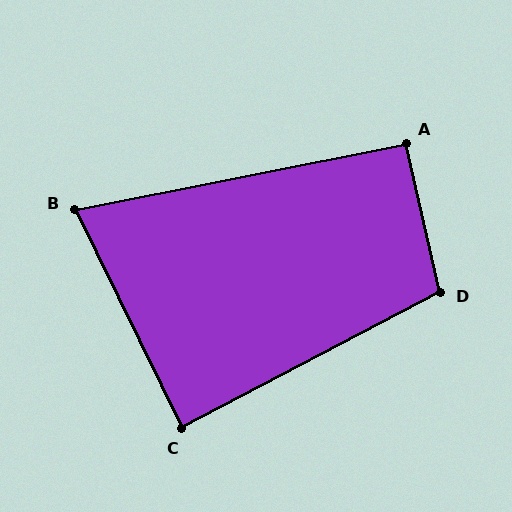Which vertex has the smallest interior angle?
B, at approximately 75 degrees.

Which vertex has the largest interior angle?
D, at approximately 105 degrees.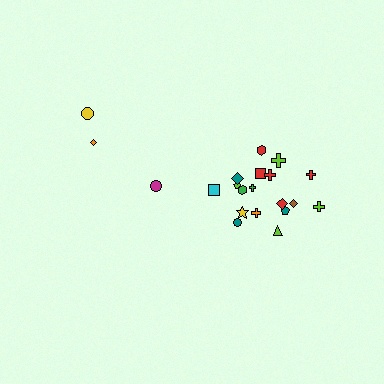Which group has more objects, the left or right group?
The right group.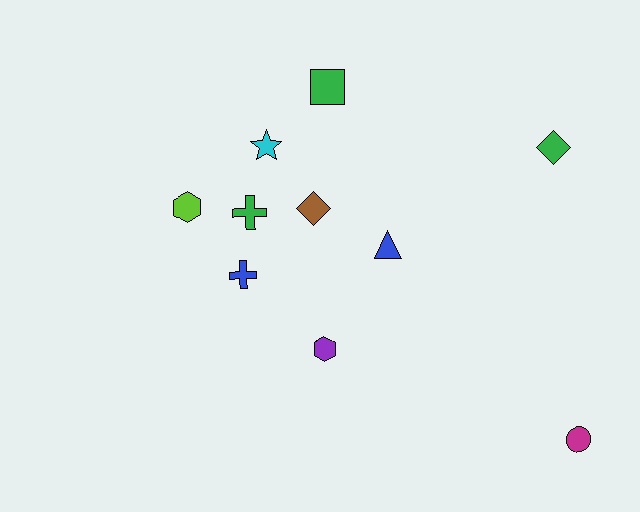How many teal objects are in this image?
There are no teal objects.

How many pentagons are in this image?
There are no pentagons.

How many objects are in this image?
There are 10 objects.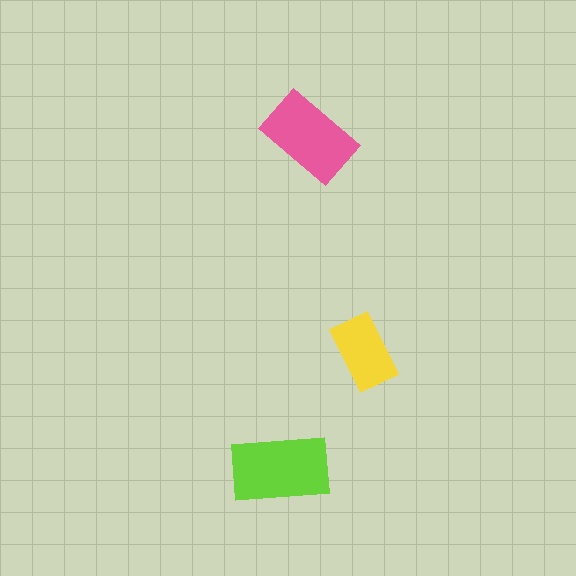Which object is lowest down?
The lime rectangle is bottommost.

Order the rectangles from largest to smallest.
the lime one, the pink one, the yellow one.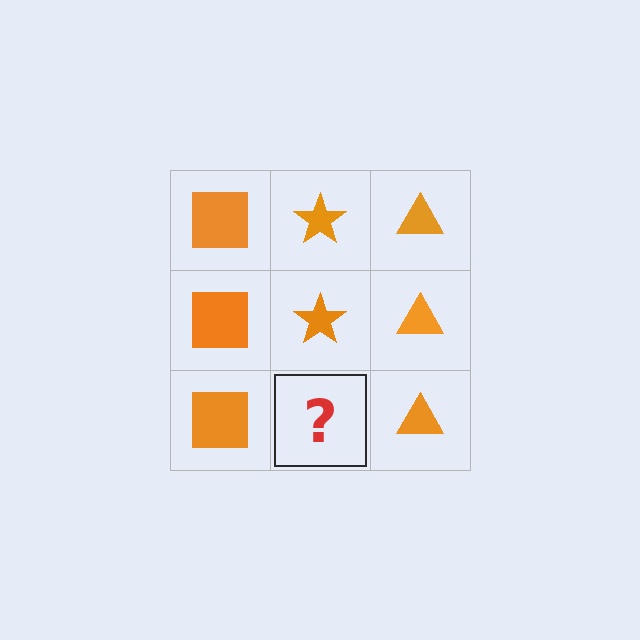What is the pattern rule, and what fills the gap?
The rule is that each column has a consistent shape. The gap should be filled with an orange star.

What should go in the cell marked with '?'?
The missing cell should contain an orange star.